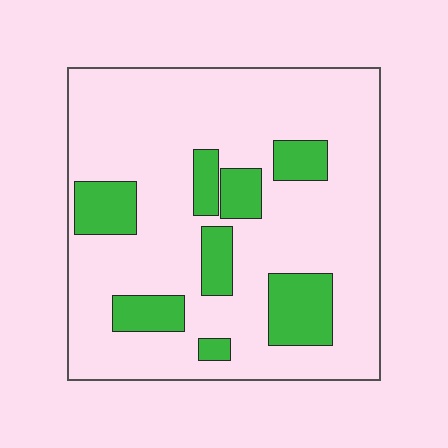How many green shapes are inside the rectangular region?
8.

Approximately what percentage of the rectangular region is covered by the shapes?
Approximately 20%.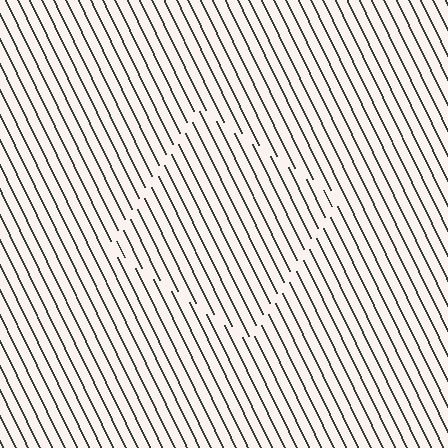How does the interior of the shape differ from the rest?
The interior of the shape contains the same grating, shifted by half a period — the contour is defined by the phase discontinuity where line-ends from the inner and outer gratings abut.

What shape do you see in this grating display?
An illusory square. The interior of the shape contains the same grating, shifted by half a period — the contour is defined by the phase discontinuity where line-ends from the inner and outer gratings abut.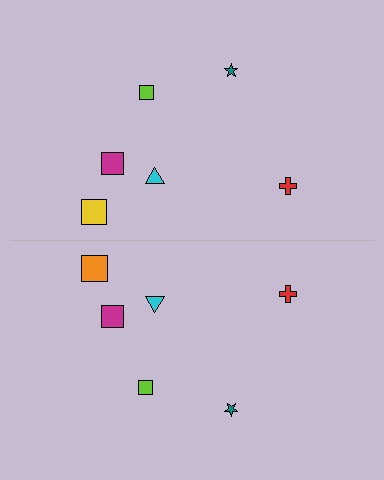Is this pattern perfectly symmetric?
No, the pattern is not perfectly symmetric. The orange square on the bottom side breaks the symmetry — its mirror counterpart is yellow.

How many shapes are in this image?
There are 12 shapes in this image.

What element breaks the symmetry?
The orange square on the bottom side breaks the symmetry — its mirror counterpart is yellow.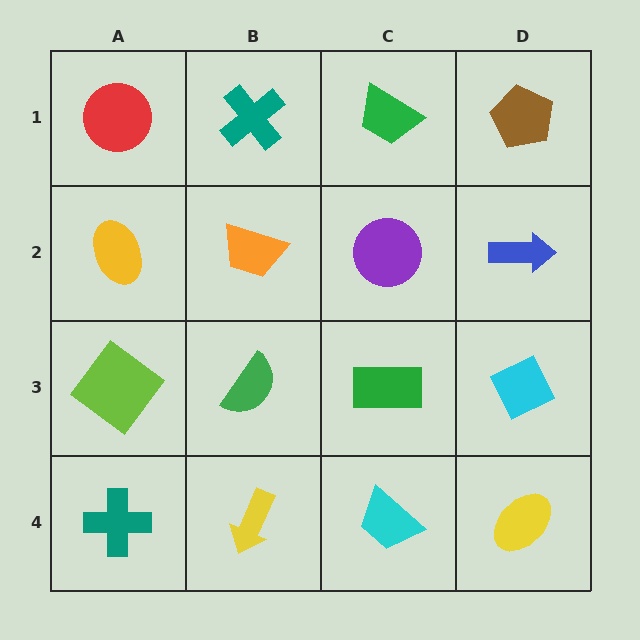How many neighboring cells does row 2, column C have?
4.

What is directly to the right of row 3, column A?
A green semicircle.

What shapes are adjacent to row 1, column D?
A blue arrow (row 2, column D), a green trapezoid (row 1, column C).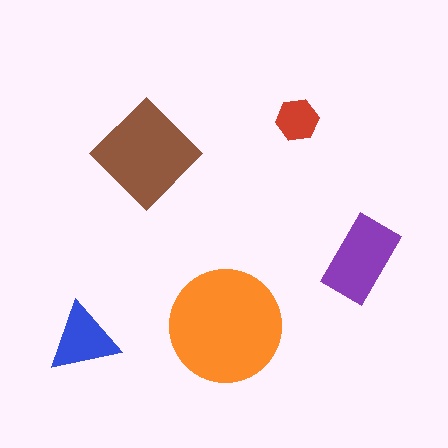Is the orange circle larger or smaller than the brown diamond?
Larger.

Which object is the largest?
The orange circle.